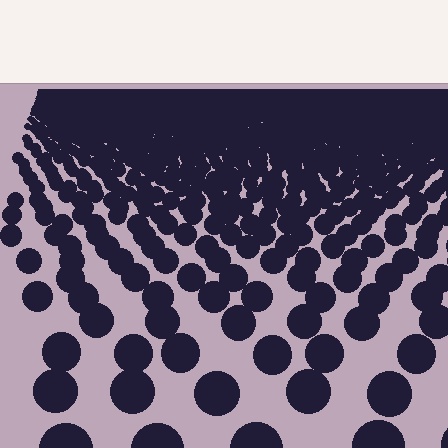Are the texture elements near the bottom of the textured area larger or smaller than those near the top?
Larger. Near the bottom, elements are closer to the viewer and appear at a bigger on-screen size.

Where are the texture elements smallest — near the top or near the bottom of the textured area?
Near the top.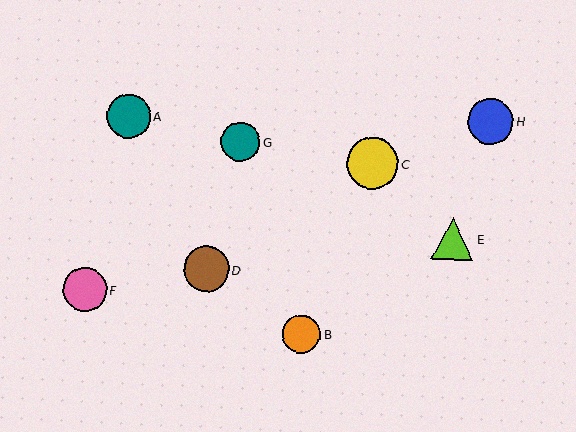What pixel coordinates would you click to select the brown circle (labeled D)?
Click at (206, 269) to select the brown circle D.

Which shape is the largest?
The yellow circle (labeled C) is the largest.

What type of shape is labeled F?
Shape F is a pink circle.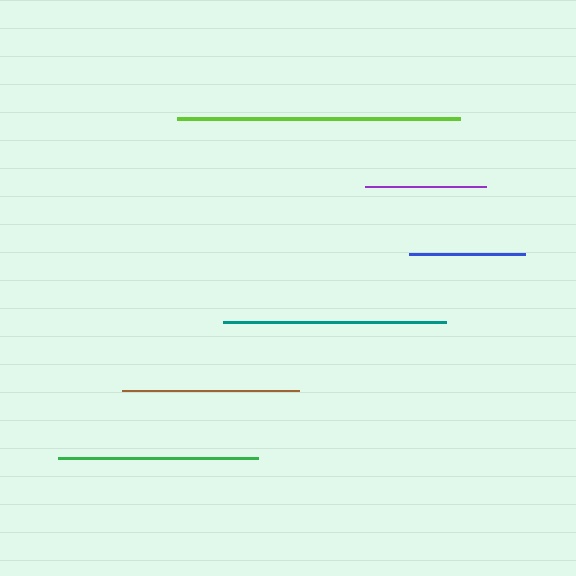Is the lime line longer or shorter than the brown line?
The lime line is longer than the brown line.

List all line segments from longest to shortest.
From longest to shortest: lime, teal, green, brown, purple, blue.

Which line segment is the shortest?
The blue line is the shortest at approximately 115 pixels.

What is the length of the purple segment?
The purple segment is approximately 121 pixels long.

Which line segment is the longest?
The lime line is the longest at approximately 283 pixels.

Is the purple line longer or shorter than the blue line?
The purple line is longer than the blue line.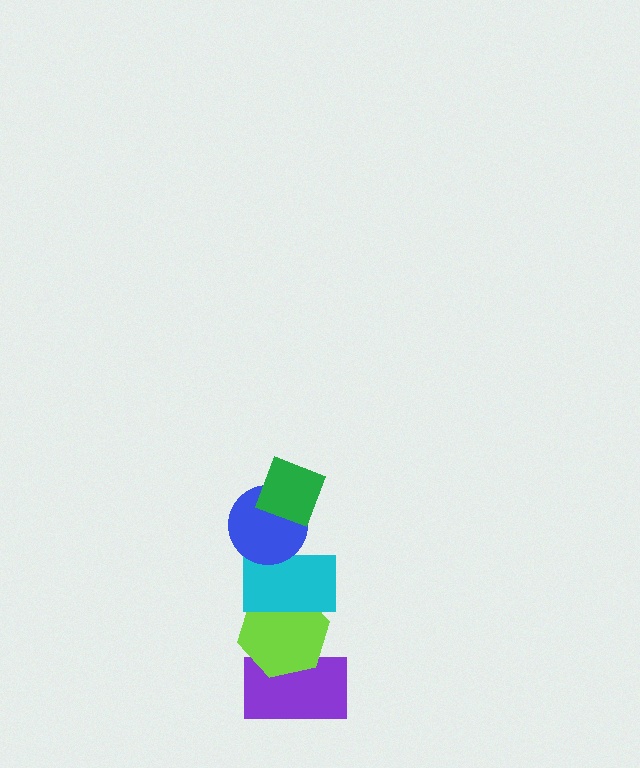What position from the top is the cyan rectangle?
The cyan rectangle is 3rd from the top.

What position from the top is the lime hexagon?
The lime hexagon is 4th from the top.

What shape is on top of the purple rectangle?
The lime hexagon is on top of the purple rectangle.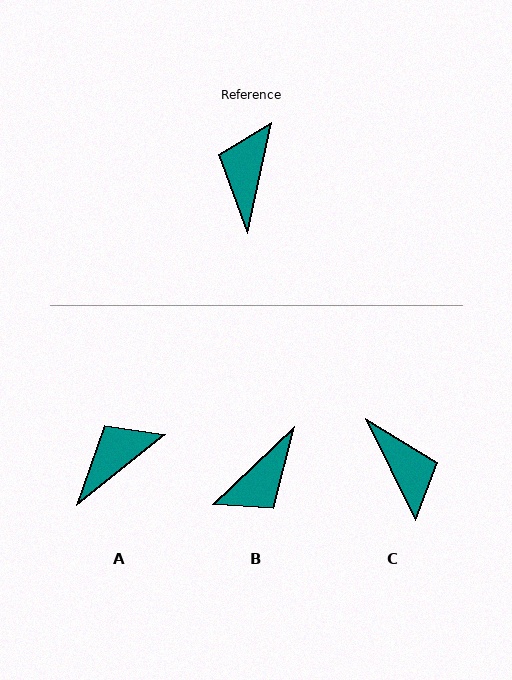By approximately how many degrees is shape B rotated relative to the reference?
Approximately 145 degrees counter-clockwise.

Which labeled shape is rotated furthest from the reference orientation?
B, about 145 degrees away.